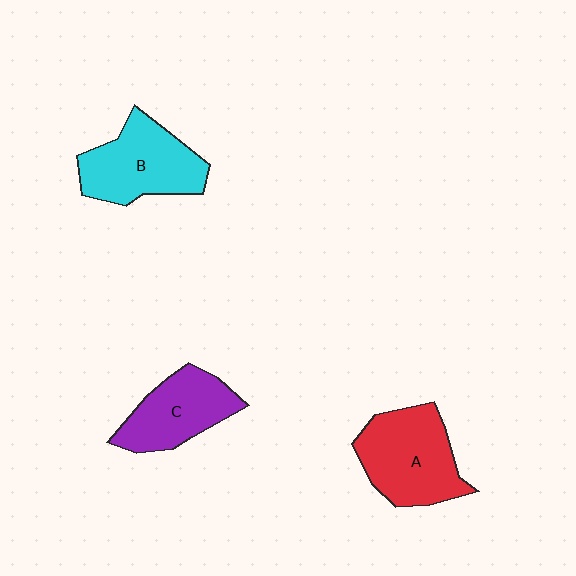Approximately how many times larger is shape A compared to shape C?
Approximately 1.2 times.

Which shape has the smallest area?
Shape C (purple).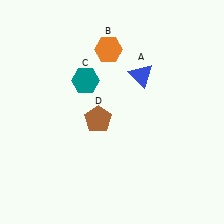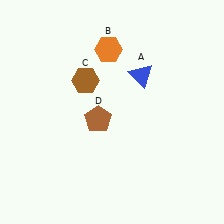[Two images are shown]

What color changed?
The hexagon (C) changed from teal in Image 1 to brown in Image 2.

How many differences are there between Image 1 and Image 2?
There is 1 difference between the two images.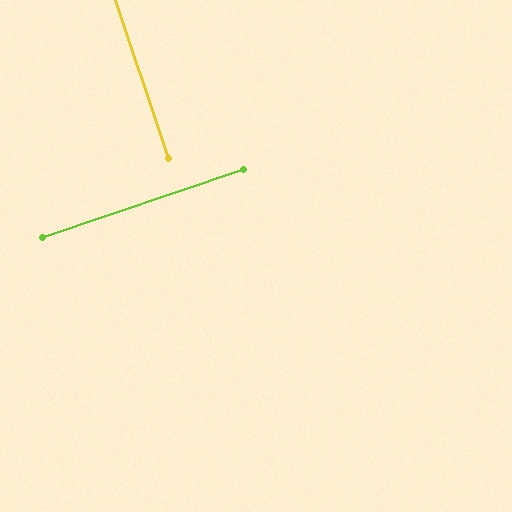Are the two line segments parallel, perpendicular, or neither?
Perpendicular — they meet at approximately 90°.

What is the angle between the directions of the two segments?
Approximately 90 degrees.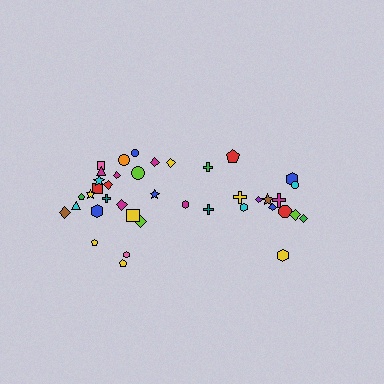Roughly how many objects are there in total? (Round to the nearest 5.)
Roughly 40 objects in total.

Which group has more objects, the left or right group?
The left group.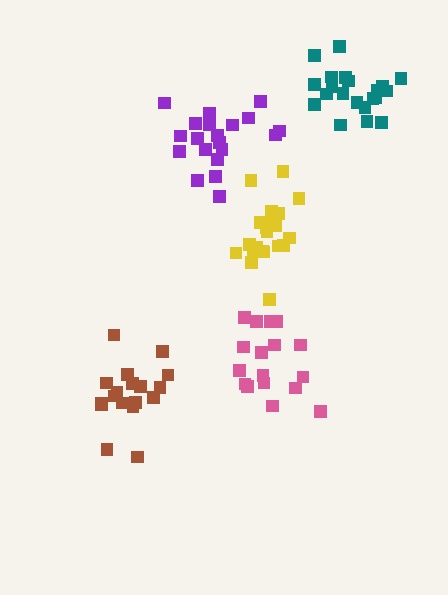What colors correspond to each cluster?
The clusters are colored: pink, brown, teal, yellow, purple.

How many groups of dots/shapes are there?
There are 5 groups.